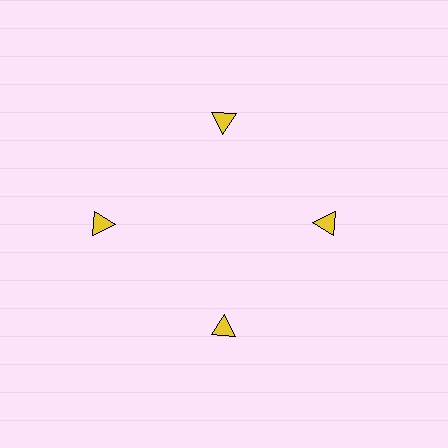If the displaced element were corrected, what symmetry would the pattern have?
It would have 4-fold rotational symmetry — the pattern would map onto itself every 90 degrees.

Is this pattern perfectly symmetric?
No. The 4 yellow triangles are arranged in a ring, but one element near the 9 o'clock position is pushed outward from the center, breaking the 4-fold rotational symmetry.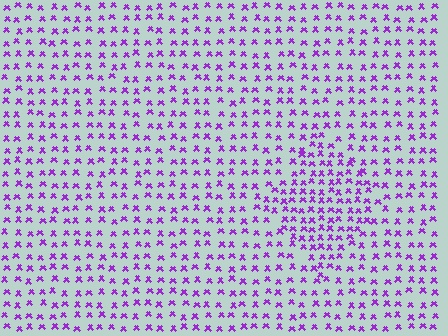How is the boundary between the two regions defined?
The boundary is defined by a change in element density (approximately 1.6x ratio). All elements are the same color, size, and shape.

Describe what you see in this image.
The image contains small purple elements arranged at two different densities. A diamond-shaped region is visible where the elements are more densely packed than the surrounding area.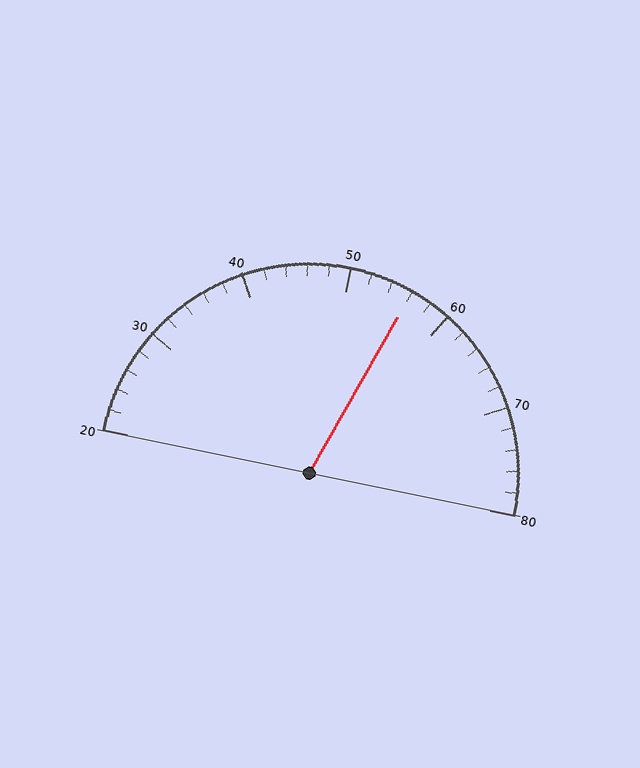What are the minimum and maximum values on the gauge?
The gauge ranges from 20 to 80.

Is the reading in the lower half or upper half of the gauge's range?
The reading is in the upper half of the range (20 to 80).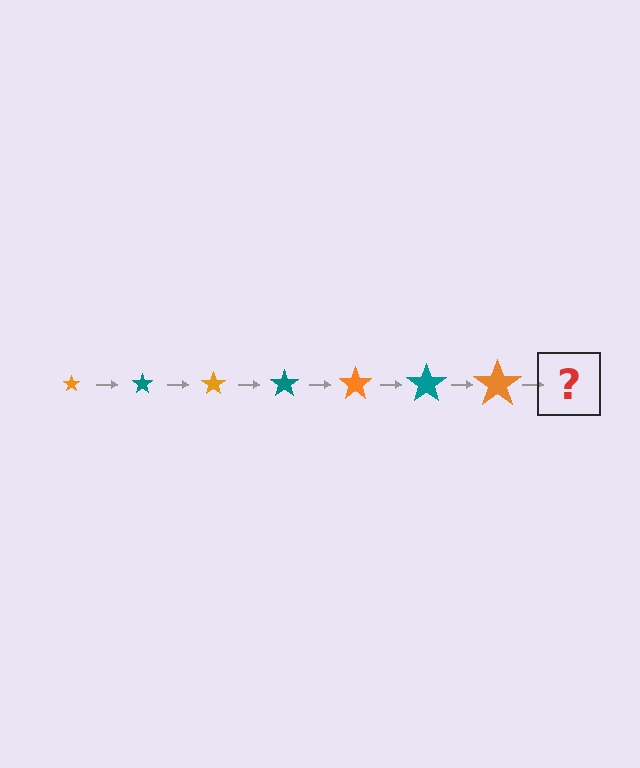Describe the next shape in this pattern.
It should be a teal star, larger than the previous one.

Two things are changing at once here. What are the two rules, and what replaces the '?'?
The two rules are that the star grows larger each step and the color cycles through orange and teal. The '?' should be a teal star, larger than the previous one.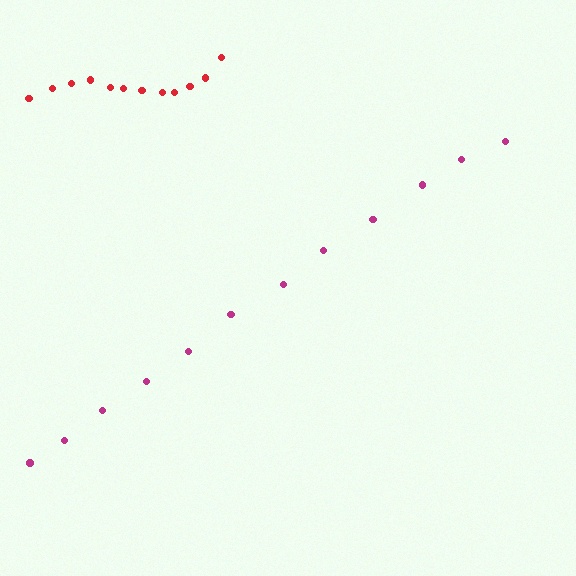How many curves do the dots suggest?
There are 2 distinct paths.